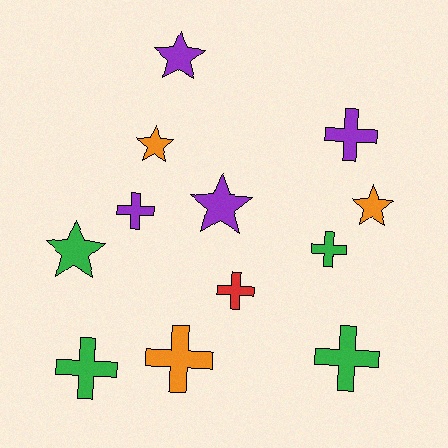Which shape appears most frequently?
Cross, with 7 objects.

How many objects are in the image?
There are 12 objects.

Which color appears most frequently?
Green, with 4 objects.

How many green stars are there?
There is 1 green star.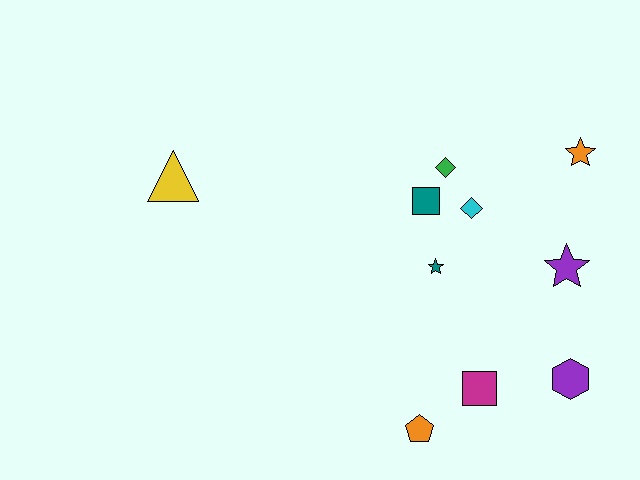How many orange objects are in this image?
There are 2 orange objects.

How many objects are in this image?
There are 10 objects.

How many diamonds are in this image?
There are 2 diamonds.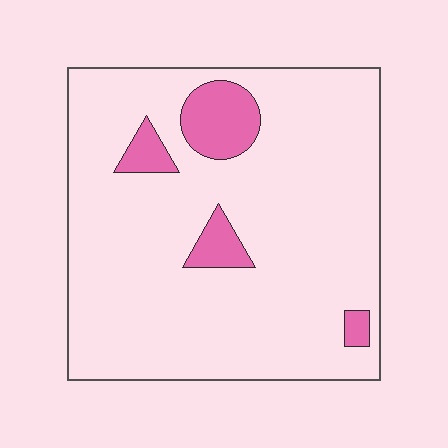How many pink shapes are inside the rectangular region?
4.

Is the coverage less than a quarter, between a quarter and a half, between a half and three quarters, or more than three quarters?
Less than a quarter.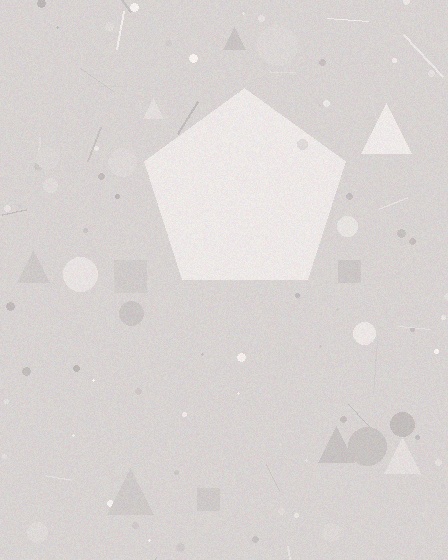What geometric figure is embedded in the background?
A pentagon is embedded in the background.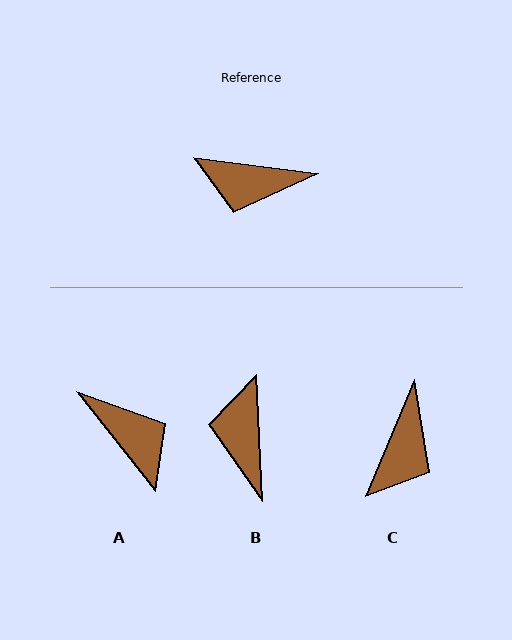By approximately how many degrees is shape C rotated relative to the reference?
Approximately 74 degrees counter-clockwise.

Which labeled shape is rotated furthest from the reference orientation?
A, about 135 degrees away.